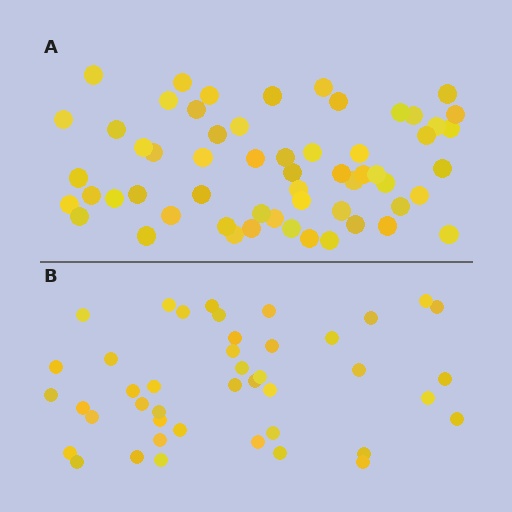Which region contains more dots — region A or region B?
Region A (the top region) has more dots.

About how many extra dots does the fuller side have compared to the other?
Region A has approximately 15 more dots than region B.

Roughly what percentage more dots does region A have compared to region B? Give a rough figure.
About 35% more.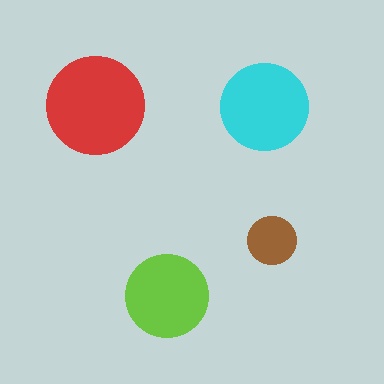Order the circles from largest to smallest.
the red one, the cyan one, the lime one, the brown one.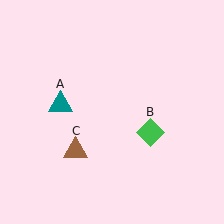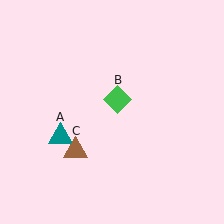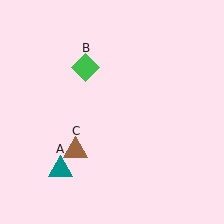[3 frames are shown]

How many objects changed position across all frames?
2 objects changed position: teal triangle (object A), green diamond (object B).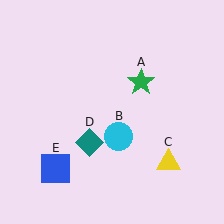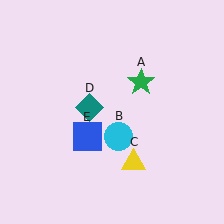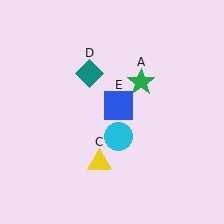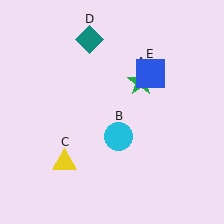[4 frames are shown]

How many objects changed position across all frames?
3 objects changed position: yellow triangle (object C), teal diamond (object D), blue square (object E).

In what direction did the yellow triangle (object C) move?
The yellow triangle (object C) moved left.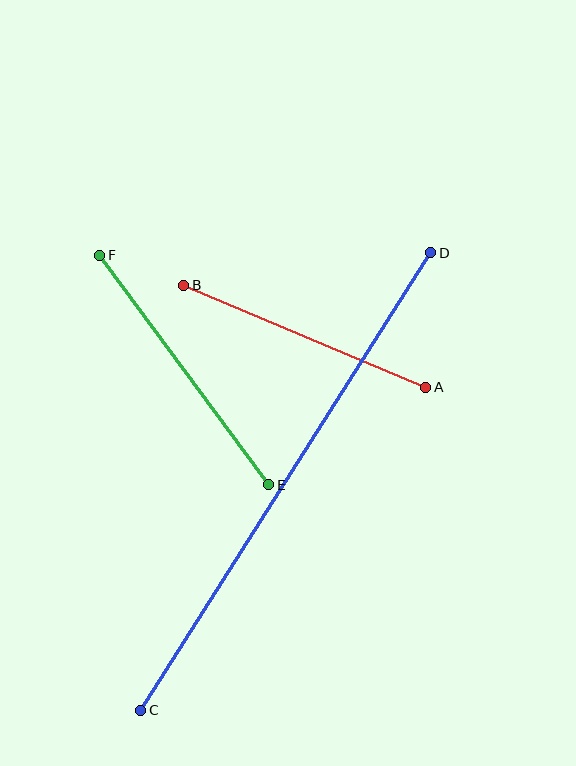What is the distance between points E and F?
The distance is approximately 285 pixels.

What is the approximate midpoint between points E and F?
The midpoint is at approximately (184, 370) pixels.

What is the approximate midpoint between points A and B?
The midpoint is at approximately (305, 336) pixels.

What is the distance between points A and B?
The distance is approximately 262 pixels.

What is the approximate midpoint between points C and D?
The midpoint is at approximately (286, 482) pixels.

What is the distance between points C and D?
The distance is approximately 542 pixels.